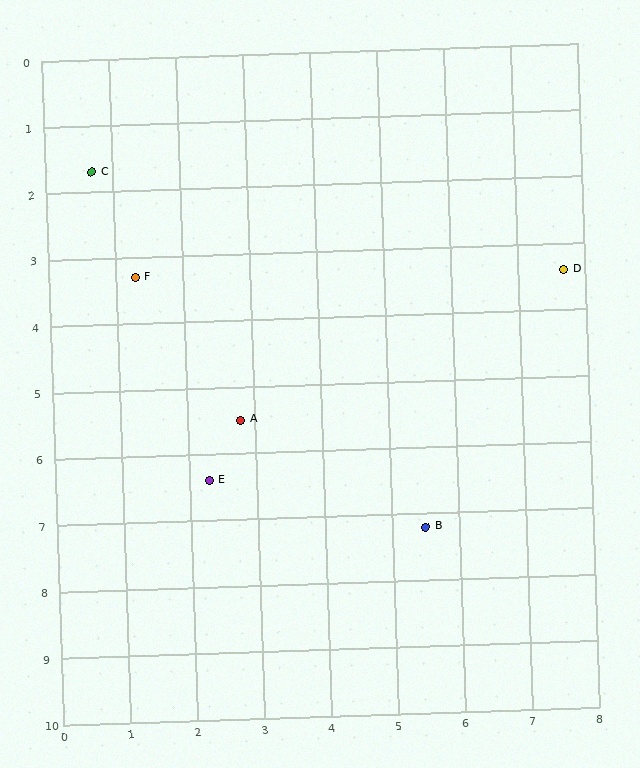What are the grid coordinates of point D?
Point D is at approximately (7.7, 3.4).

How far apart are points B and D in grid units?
Points B and D are about 4.4 grid units apart.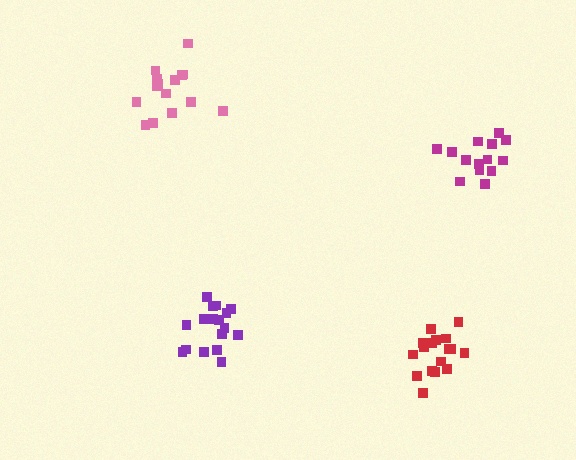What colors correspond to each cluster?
The clusters are colored: pink, magenta, red, purple.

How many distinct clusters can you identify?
There are 4 distinct clusters.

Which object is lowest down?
The red cluster is bottommost.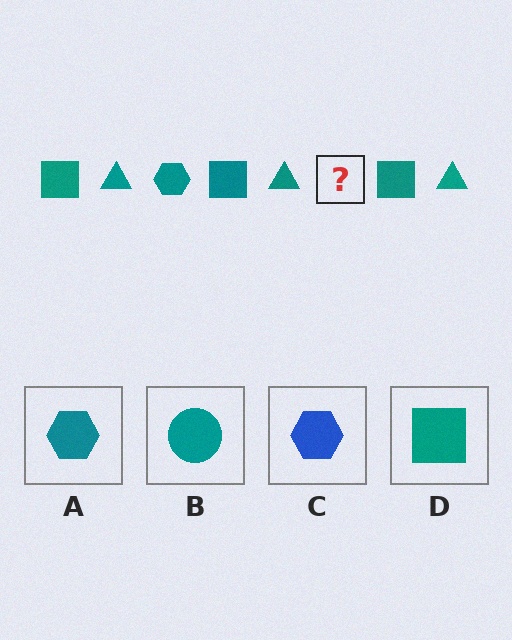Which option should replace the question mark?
Option A.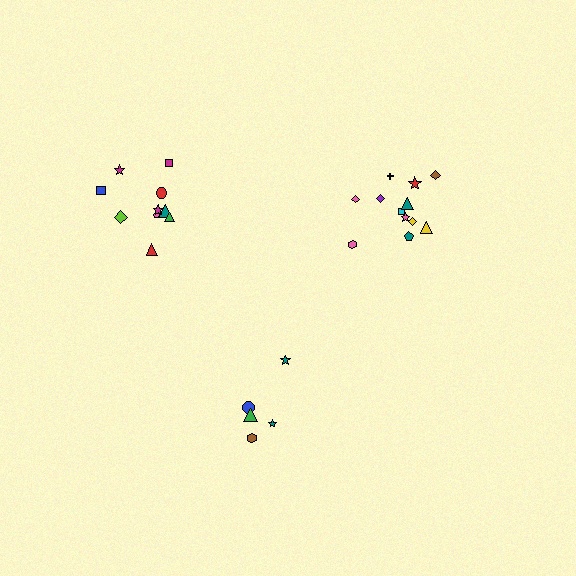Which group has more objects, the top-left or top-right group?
The top-right group.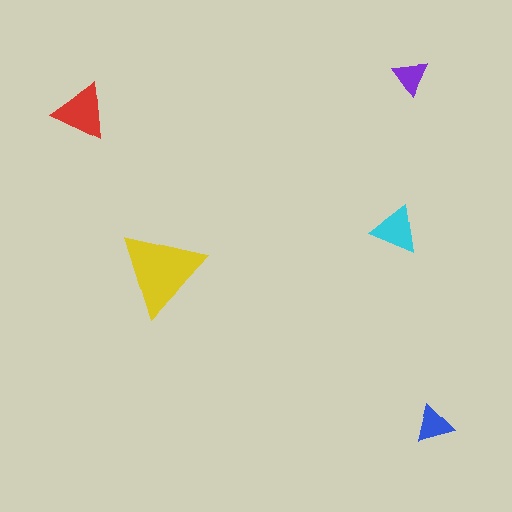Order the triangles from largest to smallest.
the yellow one, the red one, the cyan one, the blue one, the purple one.